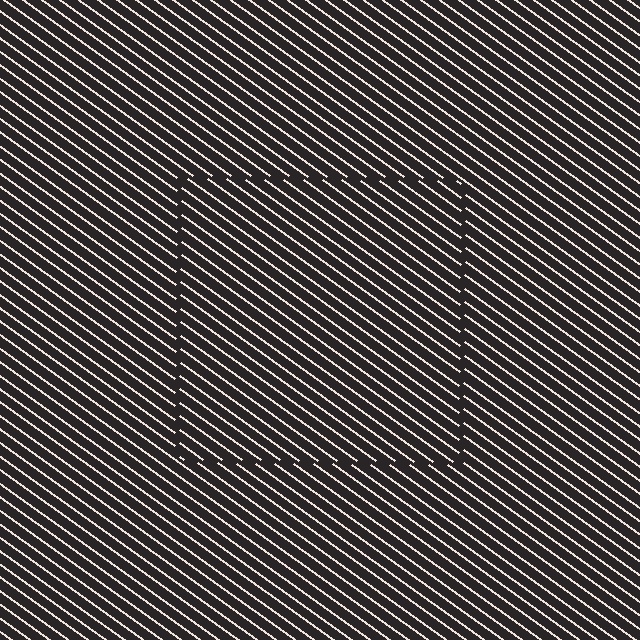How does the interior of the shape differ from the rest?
The interior of the shape contains the same grating, shifted by half a period — the contour is defined by the phase discontinuity where line-ends from the inner and outer gratings abut.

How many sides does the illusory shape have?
4 sides — the line-ends trace a square.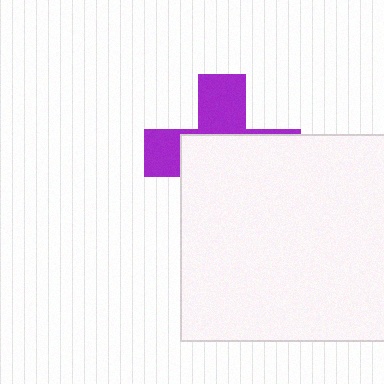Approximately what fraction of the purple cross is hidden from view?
Roughly 62% of the purple cross is hidden behind the white square.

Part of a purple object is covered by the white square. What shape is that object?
It is a cross.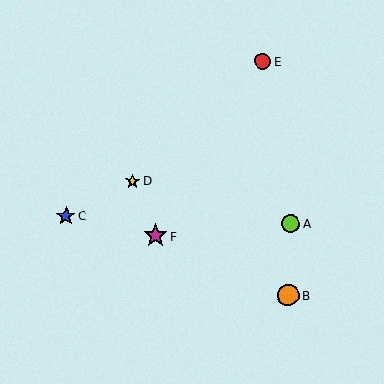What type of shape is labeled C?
Shape C is a blue star.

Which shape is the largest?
The magenta star (labeled F) is the largest.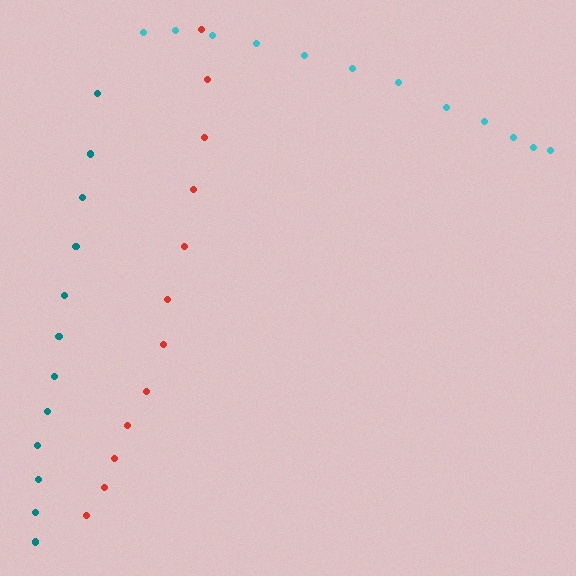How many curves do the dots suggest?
There are 3 distinct paths.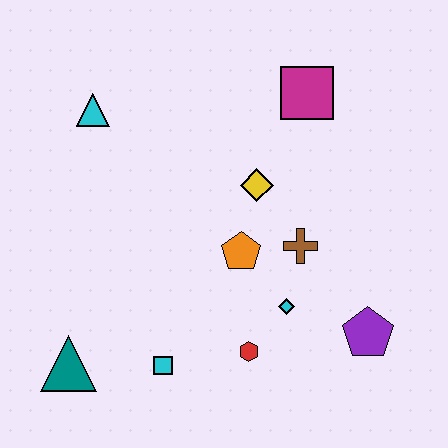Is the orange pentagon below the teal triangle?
No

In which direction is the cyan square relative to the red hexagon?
The cyan square is to the left of the red hexagon.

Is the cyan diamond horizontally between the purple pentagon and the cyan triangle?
Yes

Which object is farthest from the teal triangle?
The magenta square is farthest from the teal triangle.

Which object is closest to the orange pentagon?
The brown cross is closest to the orange pentagon.